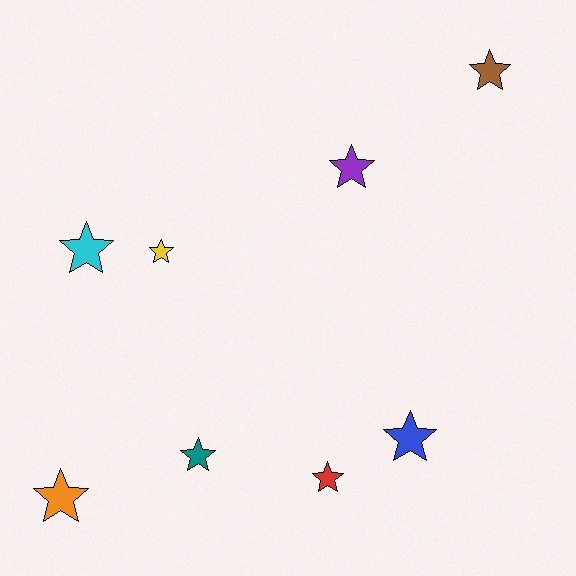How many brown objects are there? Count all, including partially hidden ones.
There is 1 brown object.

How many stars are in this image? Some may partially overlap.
There are 8 stars.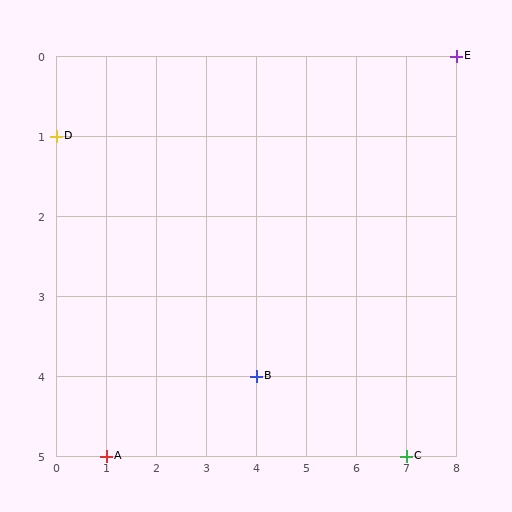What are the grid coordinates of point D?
Point D is at grid coordinates (0, 1).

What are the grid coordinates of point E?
Point E is at grid coordinates (8, 0).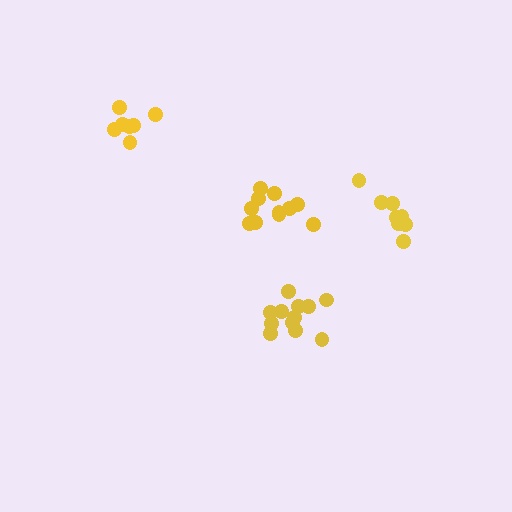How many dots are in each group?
Group 1: 12 dots, Group 2: 7 dots, Group 3: 11 dots, Group 4: 8 dots (38 total).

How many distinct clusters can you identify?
There are 4 distinct clusters.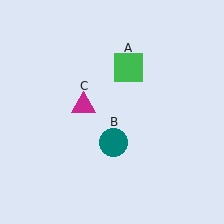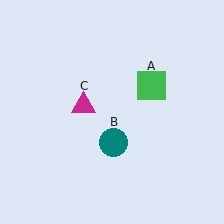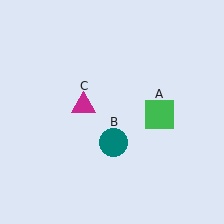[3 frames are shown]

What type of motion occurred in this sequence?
The green square (object A) rotated clockwise around the center of the scene.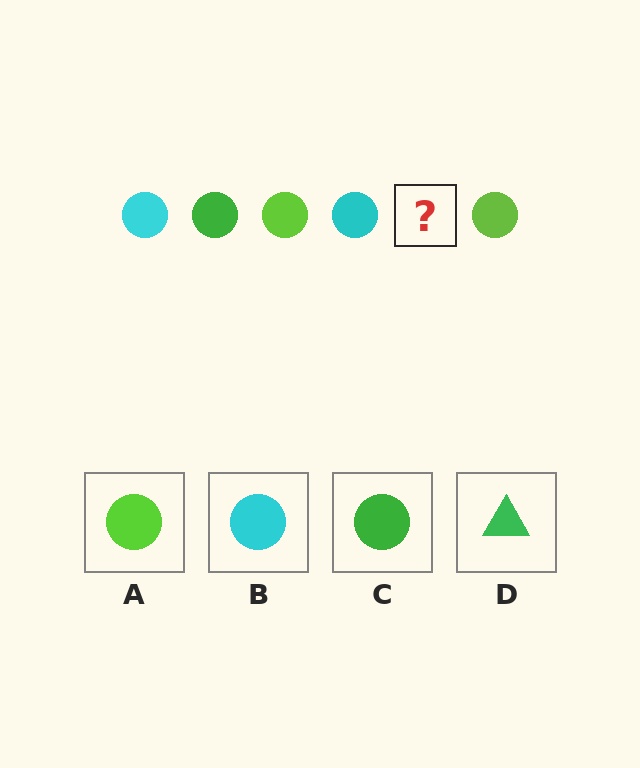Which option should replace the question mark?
Option C.